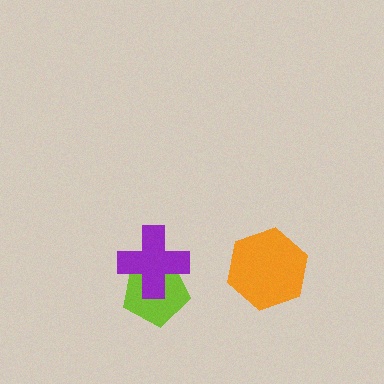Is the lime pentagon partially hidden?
Yes, it is partially covered by another shape.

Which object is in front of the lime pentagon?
The purple cross is in front of the lime pentagon.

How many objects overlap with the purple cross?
1 object overlaps with the purple cross.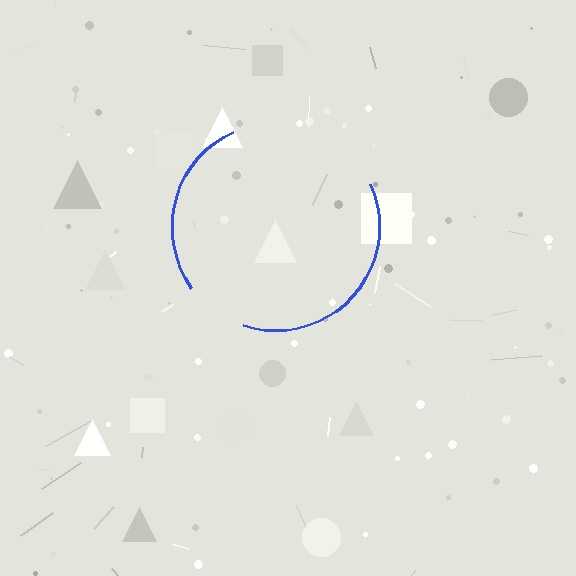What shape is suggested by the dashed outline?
The dashed outline suggests a circle.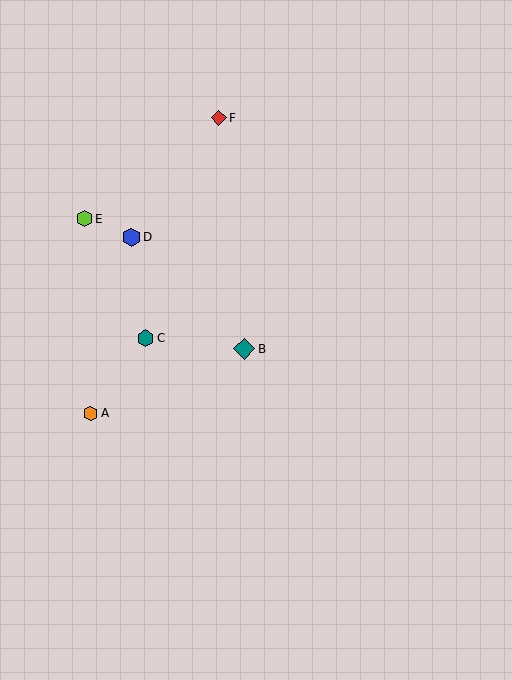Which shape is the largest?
The teal diamond (labeled B) is the largest.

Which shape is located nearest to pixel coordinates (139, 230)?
The blue hexagon (labeled D) at (131, 237) is nearest to that location.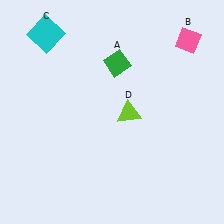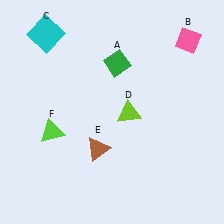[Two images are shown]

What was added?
A brown triangle (E), a lime triangle (F) were added in Image 2.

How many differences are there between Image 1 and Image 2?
There are 2 differences between the two images.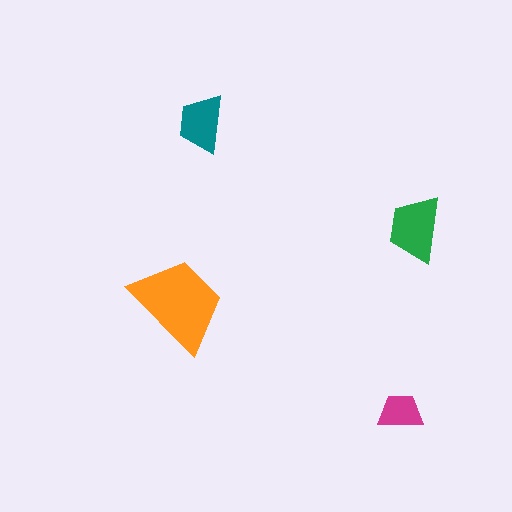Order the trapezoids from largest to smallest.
the orange one, the green one, the teal one, the magenta one.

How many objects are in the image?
There are 4 objects in the image.